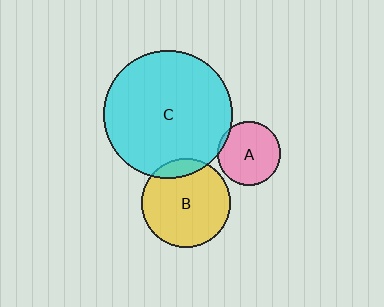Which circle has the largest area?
Circle C (cyan).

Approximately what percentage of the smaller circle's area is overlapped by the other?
Approximately 10%.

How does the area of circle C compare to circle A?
Approximately 4.1 times.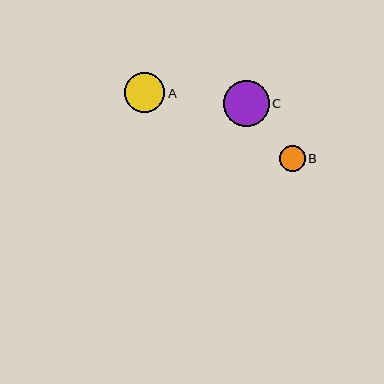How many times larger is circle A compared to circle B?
Circle A is approximately 1.6 times the size of circle B.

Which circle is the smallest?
Circle B is the smallest with a size of approximately 25 pixels.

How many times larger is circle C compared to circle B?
Circle C is approximately 1.8 times the size of circle B.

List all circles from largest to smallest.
From largest to smallest: C, A, B.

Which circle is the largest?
Circle C is the largest with a size of approximately 46 pixels.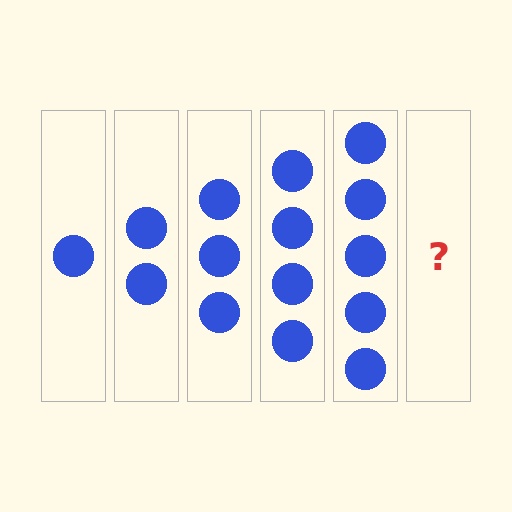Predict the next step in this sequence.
The next step is 6 circles.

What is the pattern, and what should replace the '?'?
The pattern is that each step adds one more circle. The '?' should be 6 circles.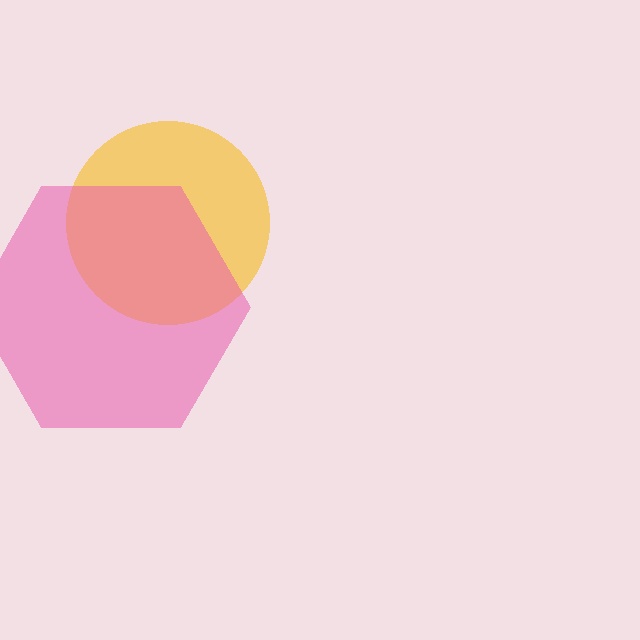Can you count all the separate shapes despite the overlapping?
Yes, there are 2 separate shapes.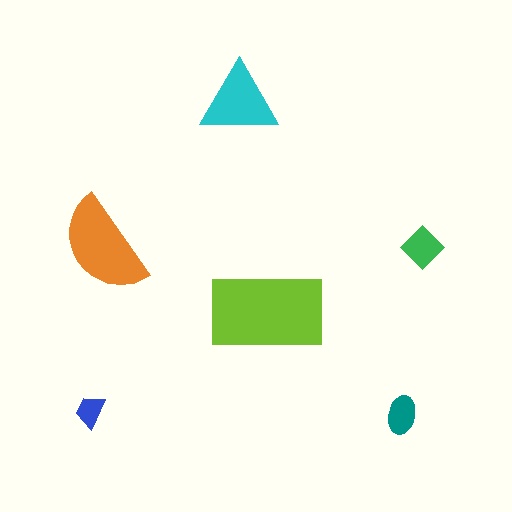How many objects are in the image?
There are 6 objects in the image.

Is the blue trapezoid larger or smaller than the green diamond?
Smaller.